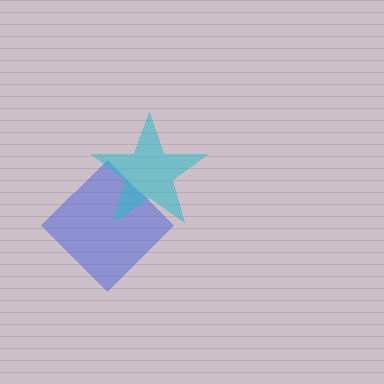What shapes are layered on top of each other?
The layered shapes are: a blue diamond, a cyan star.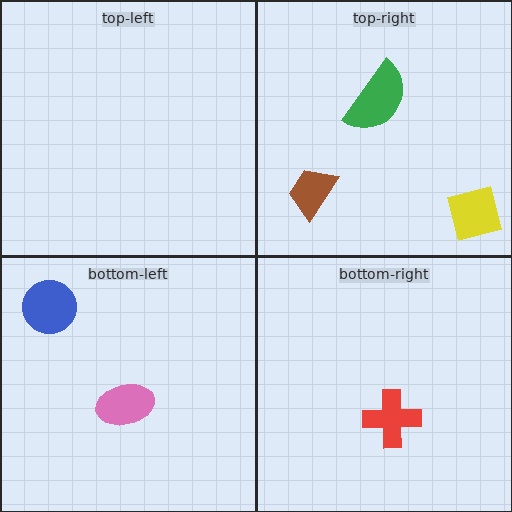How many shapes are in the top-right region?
3.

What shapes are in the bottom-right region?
The red cross.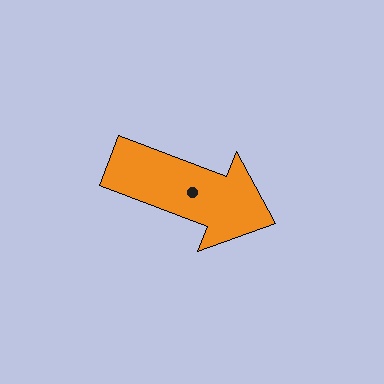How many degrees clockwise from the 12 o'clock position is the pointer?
Approximately 111 degrees.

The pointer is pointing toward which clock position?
Roughly 4 o'clock.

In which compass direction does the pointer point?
East.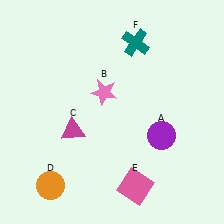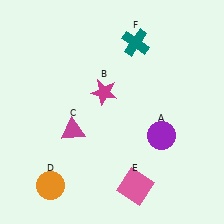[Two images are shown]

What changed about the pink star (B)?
In Image 1, B is pink. In Image 2, it changed to magenta.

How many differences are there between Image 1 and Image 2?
There is 1 difference between the two images.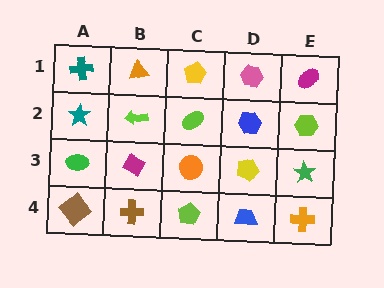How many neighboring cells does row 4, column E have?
2.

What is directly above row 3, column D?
A blue hexagon.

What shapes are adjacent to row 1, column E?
A lime hexagon (row 2, column E), a pink hexagon (row 1, column D).